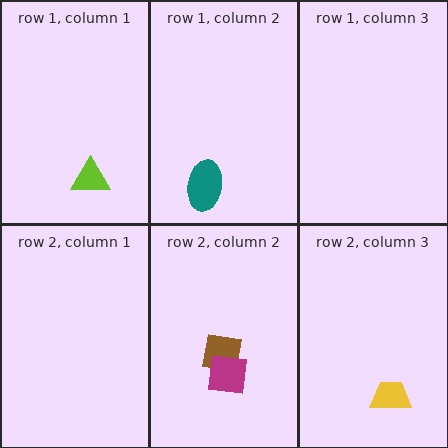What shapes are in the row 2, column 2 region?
The brown square, the magenta square.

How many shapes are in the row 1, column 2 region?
1.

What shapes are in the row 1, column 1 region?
The lime triangle.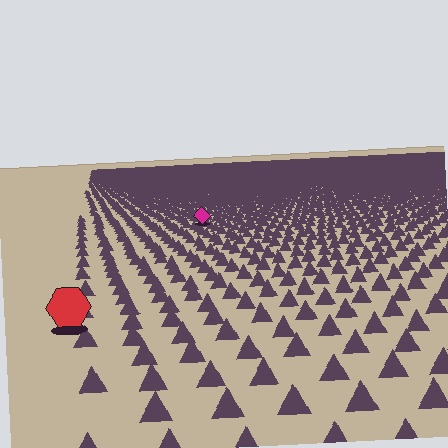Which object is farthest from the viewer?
The magenta diamond is farthest from the viewer. It appears smaller and the ground texture around it is denser.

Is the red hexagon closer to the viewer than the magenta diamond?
Yes. The red hexagon is closer — you can tell from the texture gradient: the ground texture is coarser near it.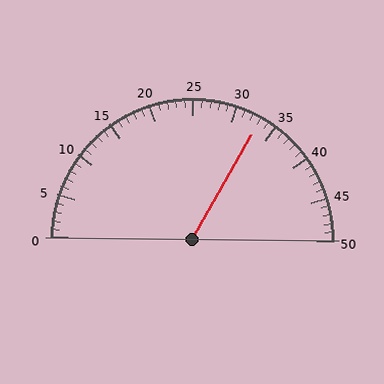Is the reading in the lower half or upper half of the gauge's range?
The reading is in the upper half of the range (0 to 50).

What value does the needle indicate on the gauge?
The needle indicates approximately 33.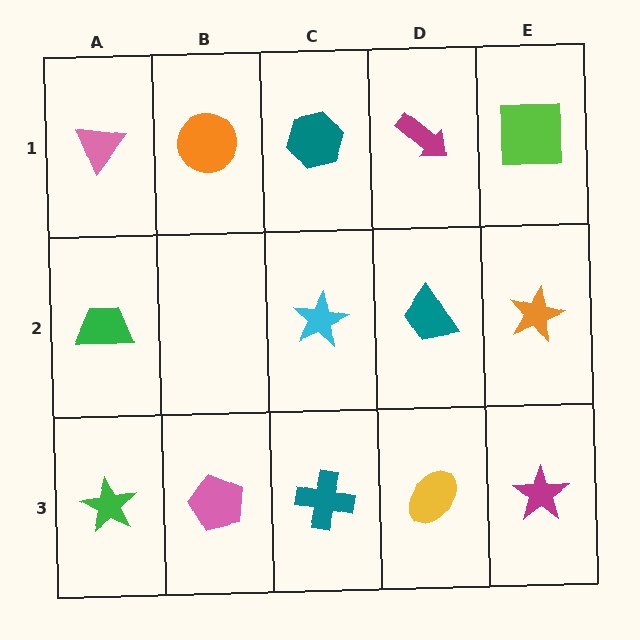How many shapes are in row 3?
5 shapes.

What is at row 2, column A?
A green trapezoid.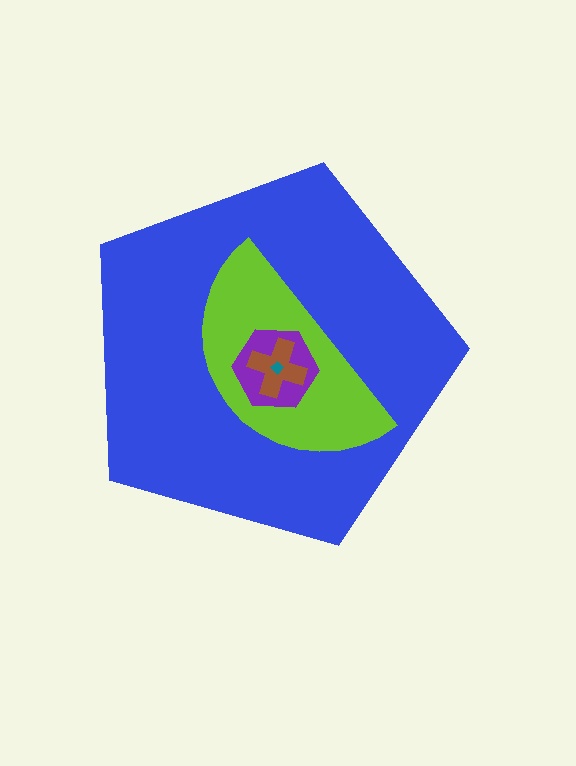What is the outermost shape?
The blue pentagon.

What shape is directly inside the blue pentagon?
The lime semicircle.